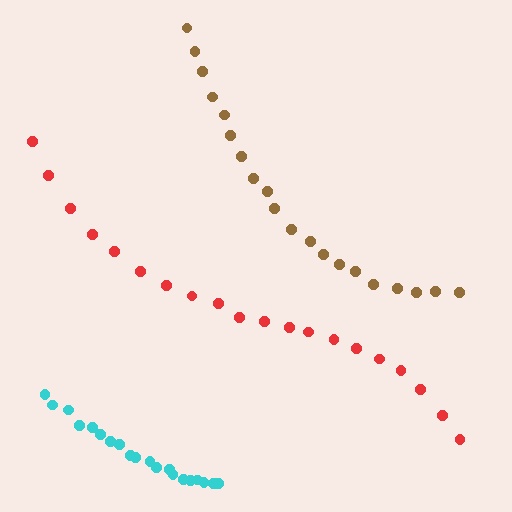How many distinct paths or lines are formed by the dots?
There are 3 distinct paths.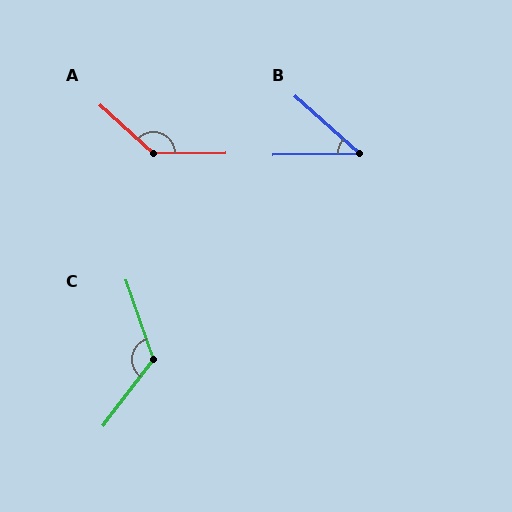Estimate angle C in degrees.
Approximately 124 degrees.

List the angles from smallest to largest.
B (43°), C (124°), A (137°).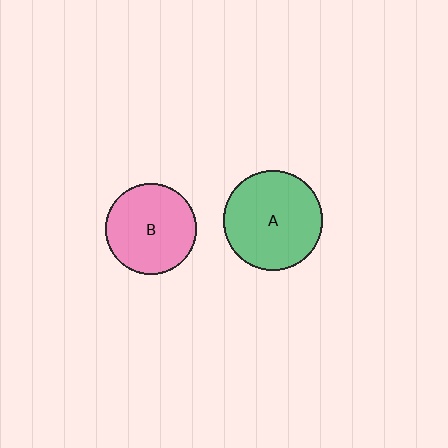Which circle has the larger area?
Circle A (green).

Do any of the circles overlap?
No, none of the circles overlap.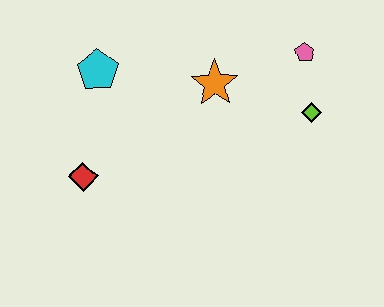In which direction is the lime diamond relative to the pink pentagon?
The lime diamond is below the pink pentagon.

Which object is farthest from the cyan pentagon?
The lime diamond is farthest from the cyan pentagon.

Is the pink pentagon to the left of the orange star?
No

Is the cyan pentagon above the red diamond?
Yes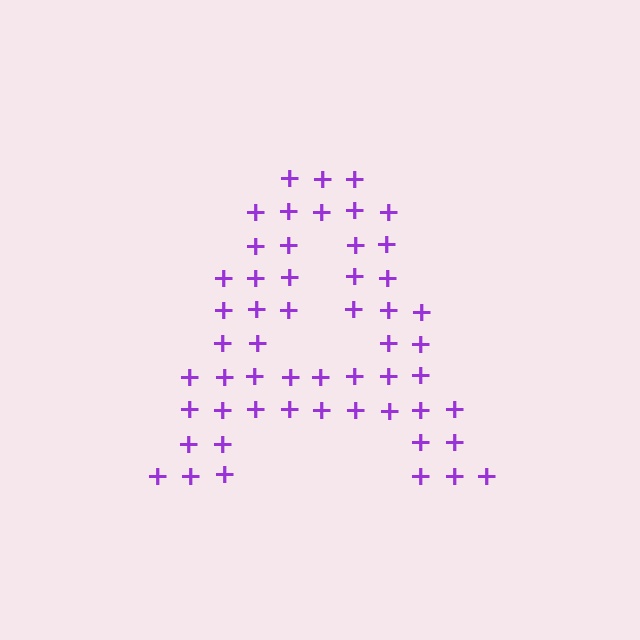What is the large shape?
The large shape is the letter A.